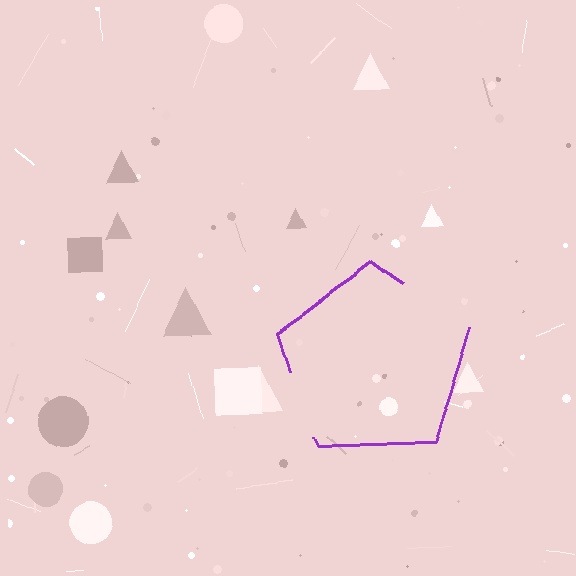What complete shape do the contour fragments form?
The contour fragments form a pentagon.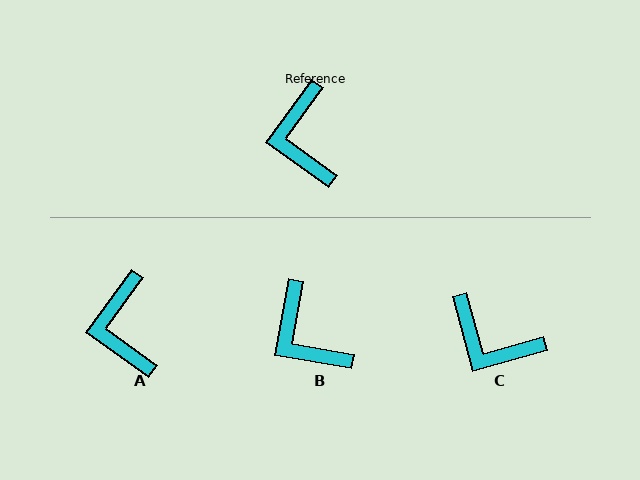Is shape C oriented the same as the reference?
No, it is off by about 51 degrees.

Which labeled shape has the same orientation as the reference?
A.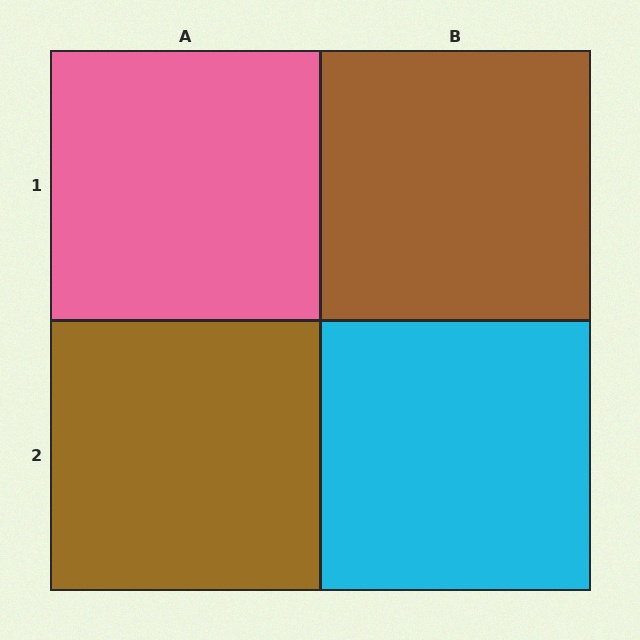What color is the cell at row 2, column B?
Cyan.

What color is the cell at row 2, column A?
Brown.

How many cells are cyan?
1 cell is cyan.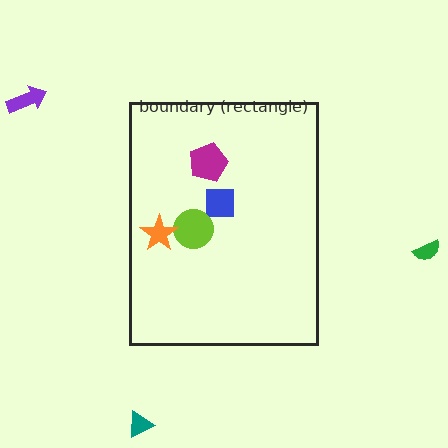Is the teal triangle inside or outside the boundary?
Outside.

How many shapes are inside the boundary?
4 inside, 3 outside.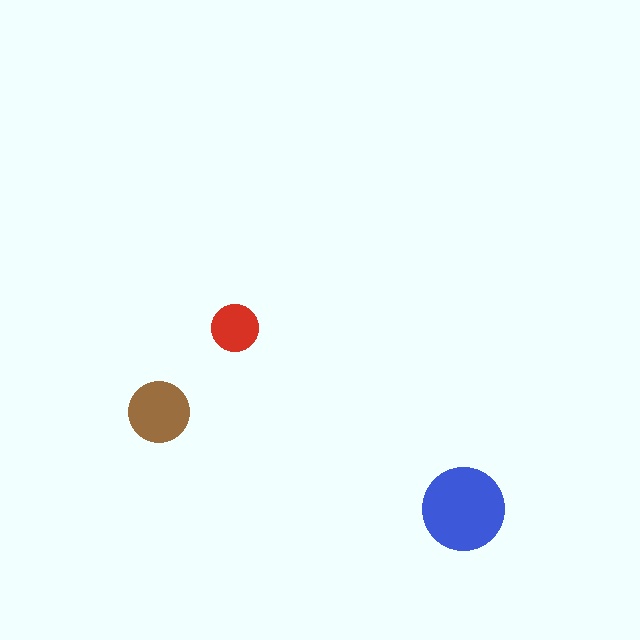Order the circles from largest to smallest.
the blue one, the brown one, the red one.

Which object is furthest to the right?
The blue circle is rightmost.